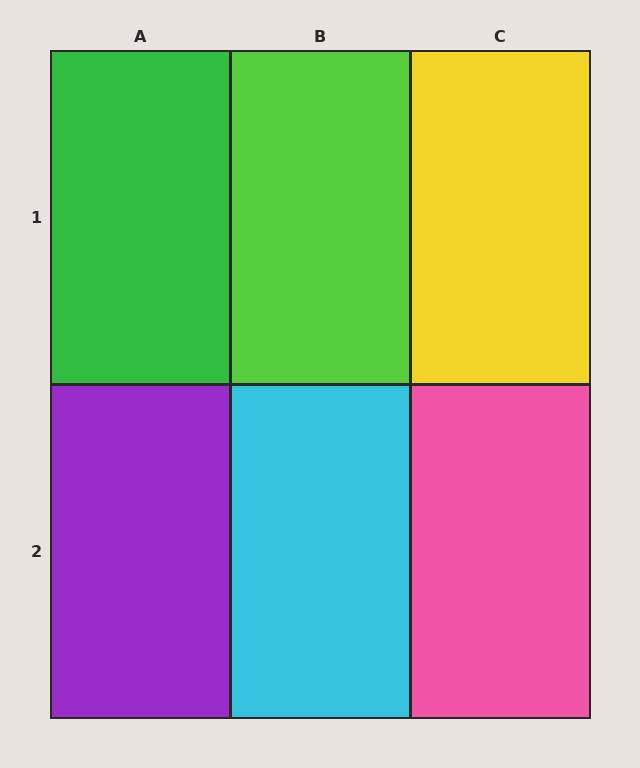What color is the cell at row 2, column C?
Pink.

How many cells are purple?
1 cell is purple.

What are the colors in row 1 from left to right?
Green, lime, yellow.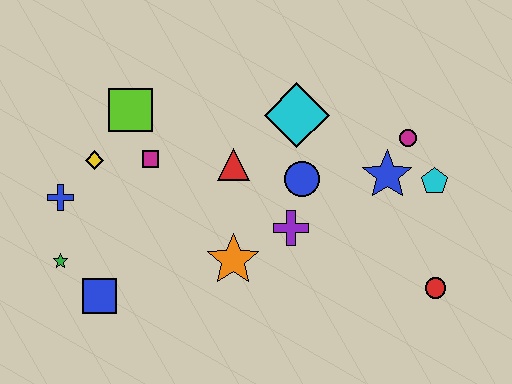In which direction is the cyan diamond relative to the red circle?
The cyan diamond is above the red circle.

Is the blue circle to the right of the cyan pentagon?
No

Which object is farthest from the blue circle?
The green star is farthest from the blue circle.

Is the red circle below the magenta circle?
Yes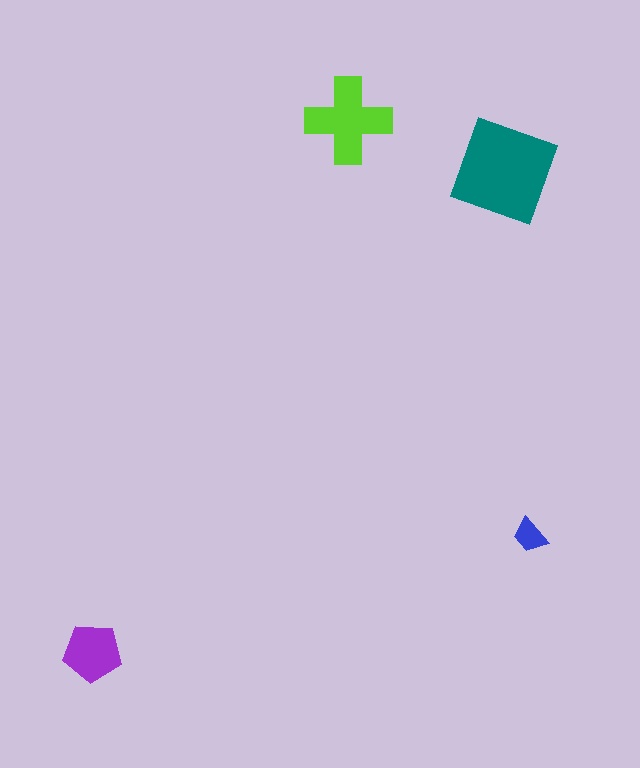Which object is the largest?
The teal square.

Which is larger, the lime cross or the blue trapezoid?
The lime cross.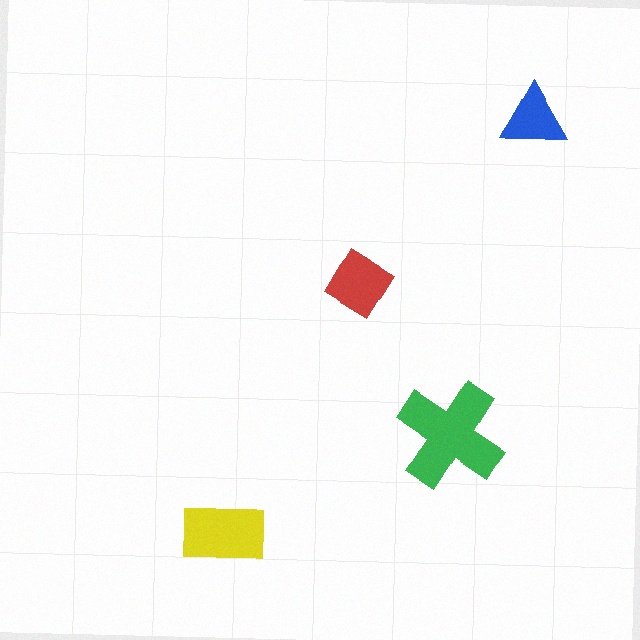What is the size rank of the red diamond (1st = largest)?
3rd.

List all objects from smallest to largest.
The blue triangle, the red diamond, the yellow rectangle, the green cross.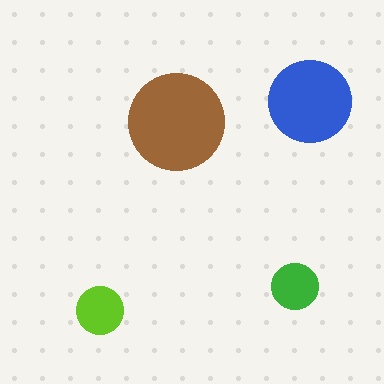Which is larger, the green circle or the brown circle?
The brown one.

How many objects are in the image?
There are 4 objects in the image.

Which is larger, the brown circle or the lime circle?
The brown one.